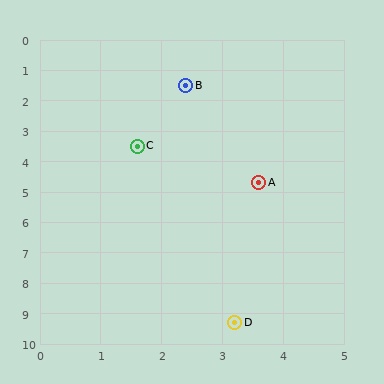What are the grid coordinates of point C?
Point C is at approximately (1.6, 3.5).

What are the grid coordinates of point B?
Point B is at approximately (2.4, 1.5).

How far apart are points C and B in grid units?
Points C and B are about 2.2 grid units apart.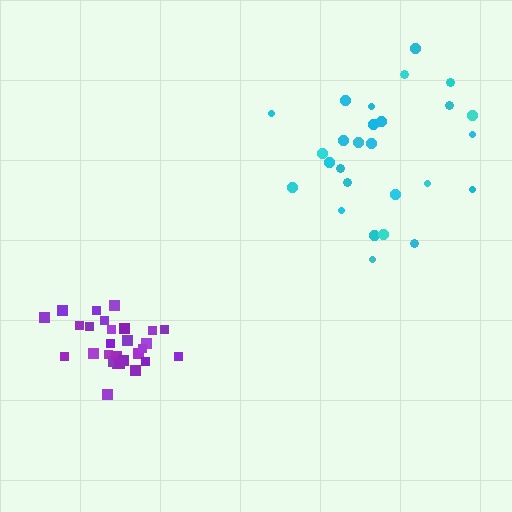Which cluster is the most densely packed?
Purple.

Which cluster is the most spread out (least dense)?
Cyan.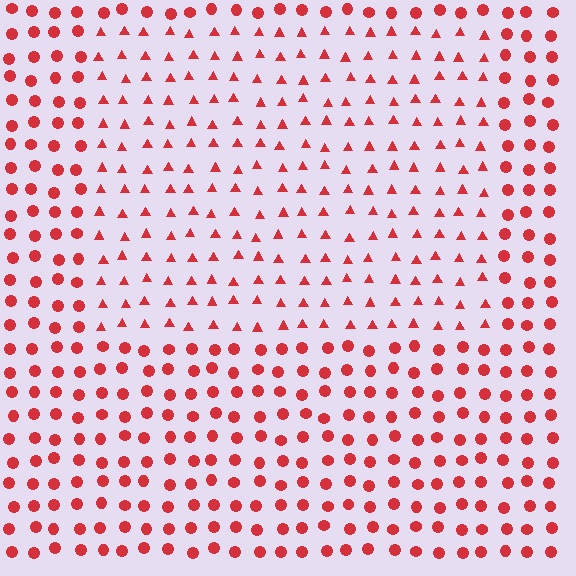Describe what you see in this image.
The image is filled with small red elements arranged in a uniform grid. A rectangle-shaped region contains triangles, while the surrounding area contains circles. The boundary is defined purely by the change in element shape.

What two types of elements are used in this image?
The image uses triangles inside the rectangle region and circles outside it.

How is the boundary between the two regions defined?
The boundary is defined by a change in element shape: triangles inside vs. circles outside. All elements share the same color and spacing.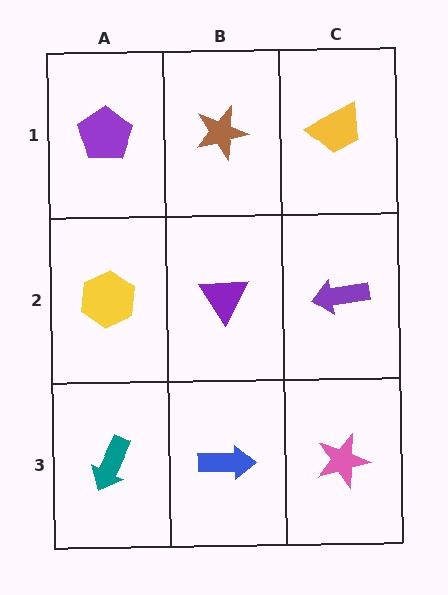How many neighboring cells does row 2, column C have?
3.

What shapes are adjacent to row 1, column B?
A purple triangle (row 2, column B), a purple pentagon (row 1, column A), a yellow trapezoid (row 1, column C).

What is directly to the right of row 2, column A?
A purple triangle.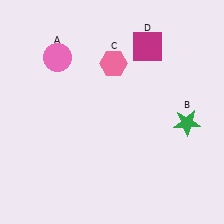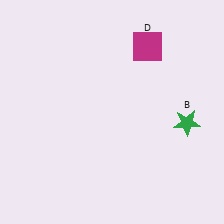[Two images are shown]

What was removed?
The pink hexagon (C), the pink circle (A) were removed in Image 2.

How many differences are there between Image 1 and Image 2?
There are 2 differences between the two images.